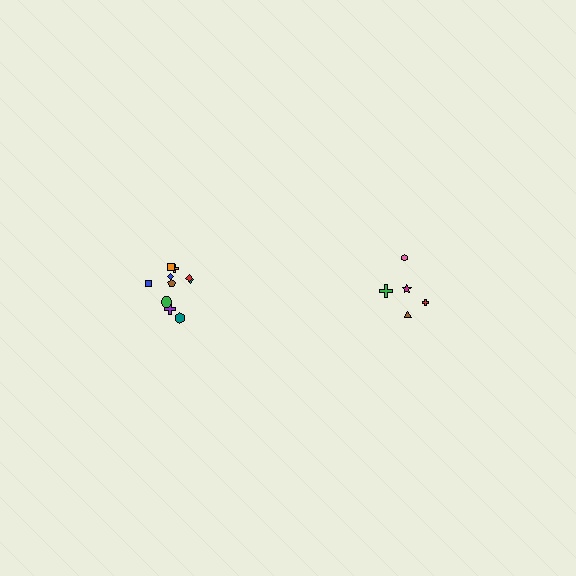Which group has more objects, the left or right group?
The left group.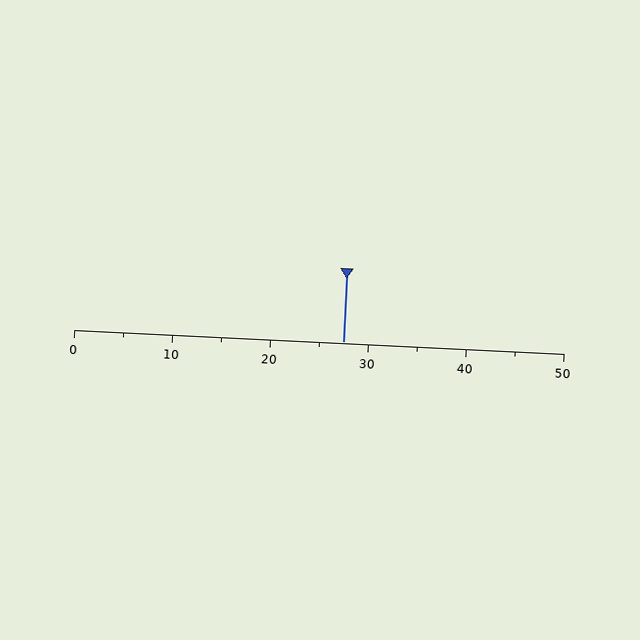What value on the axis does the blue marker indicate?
The marker indicates approximately 27.5.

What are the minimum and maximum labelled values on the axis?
The axis runs from 0 to 50.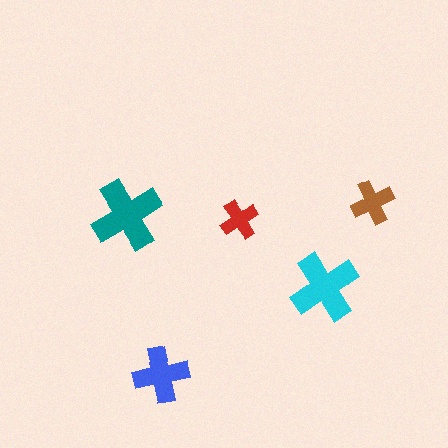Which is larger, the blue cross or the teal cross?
The teal one.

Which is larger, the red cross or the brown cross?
The brown one.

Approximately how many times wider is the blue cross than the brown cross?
About 1.5 times wider.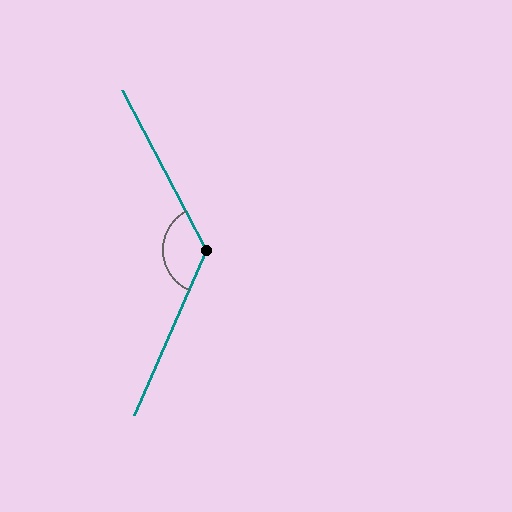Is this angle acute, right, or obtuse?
It is obtuse.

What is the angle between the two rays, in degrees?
Approximately 128 degrees.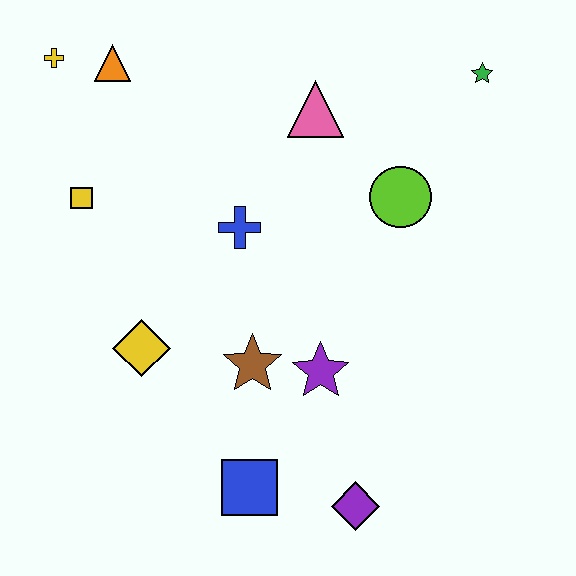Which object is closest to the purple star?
The brown star is closest to the purple star.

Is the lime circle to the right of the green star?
No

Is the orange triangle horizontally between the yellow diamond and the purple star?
No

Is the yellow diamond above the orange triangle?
No